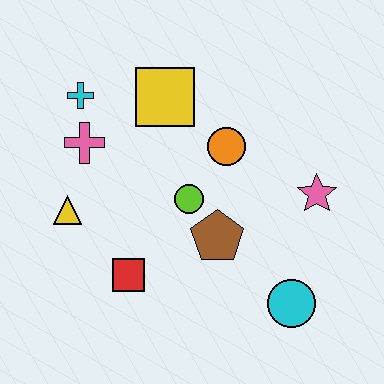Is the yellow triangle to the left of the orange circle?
Yes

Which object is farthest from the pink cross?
The cyan circle is farthest from the pink cross.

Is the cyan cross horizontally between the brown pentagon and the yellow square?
No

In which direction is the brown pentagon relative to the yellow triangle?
The brown pentagon is to the right of the yellow triangle.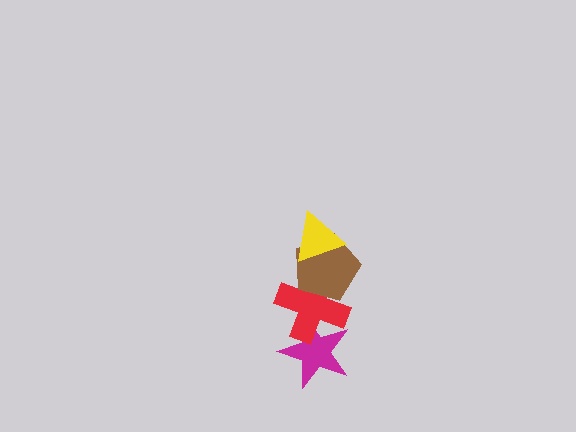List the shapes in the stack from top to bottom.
From top to bottom: the yellow triangle, the brown pentagon, the red cross, the magenta star.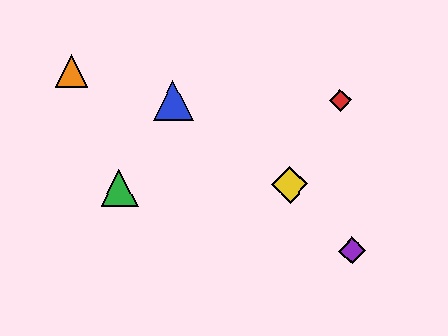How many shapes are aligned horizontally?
2 shapes (the green triangle, the yellow diamond) are aligned horizontally.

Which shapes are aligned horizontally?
The green triangle, the yellow diamond are aligned horizontally.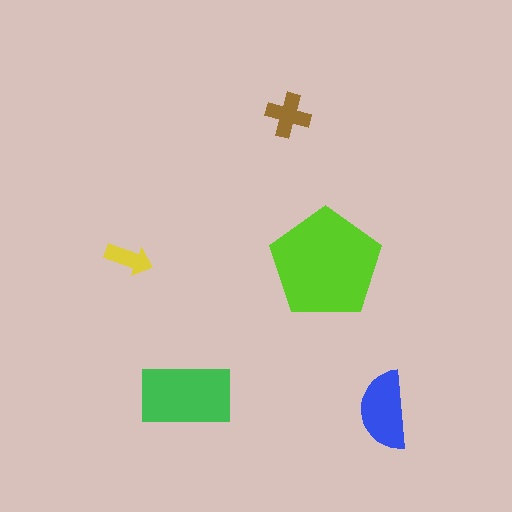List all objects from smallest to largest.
The yellow arrow, the brown cross, the blue semicircle, the green rectangle, the lime pentagon.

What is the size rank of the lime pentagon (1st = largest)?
1st.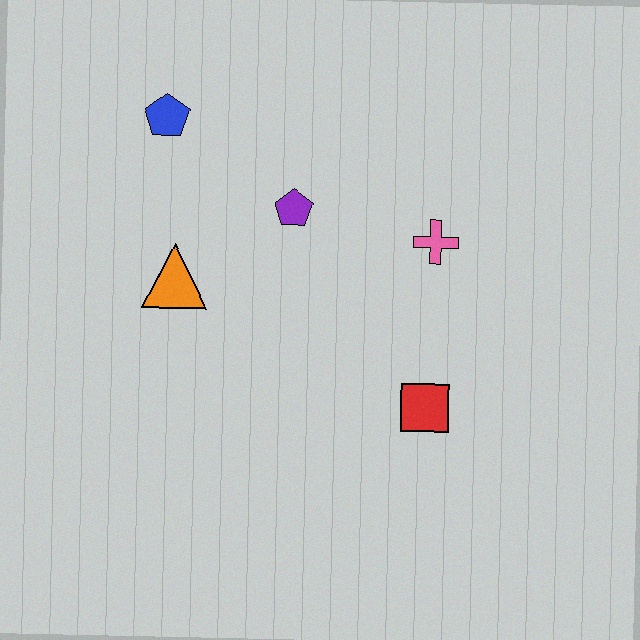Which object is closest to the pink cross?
The purple pentagon is closest to the pink cross.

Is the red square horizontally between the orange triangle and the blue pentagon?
No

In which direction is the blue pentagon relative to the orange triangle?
The blue pentagon is above the orange triangle.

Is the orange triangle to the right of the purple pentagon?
No